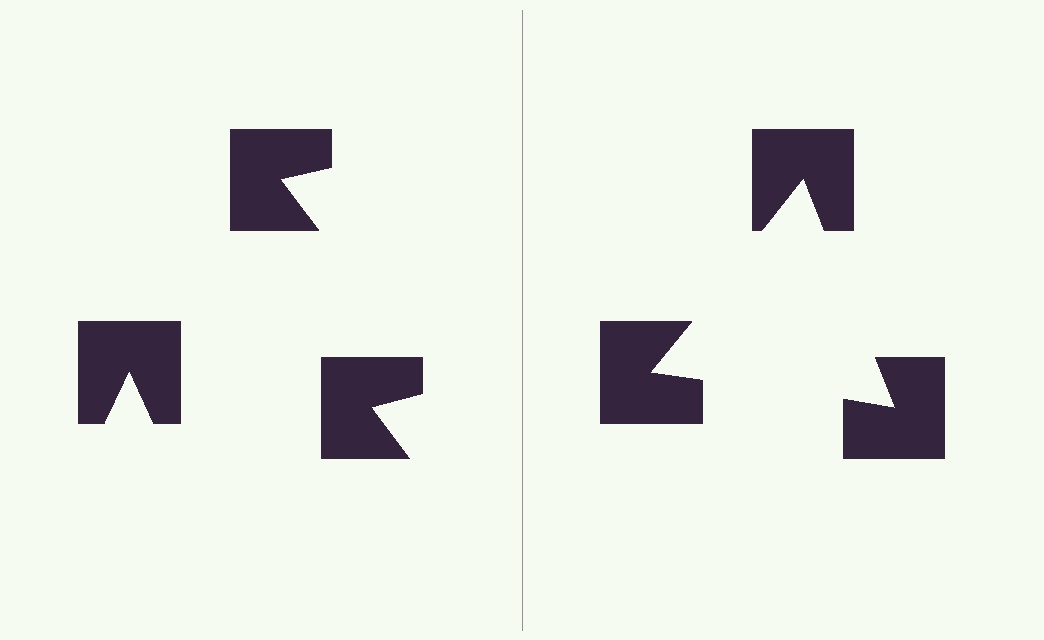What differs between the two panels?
The notched squares are positioned identically on both sides; only the wedge orientations differ. On the right they align to a triangle; on the left they are misaligned.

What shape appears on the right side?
An illusory triangle.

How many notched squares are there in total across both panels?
6 — 3 on each side.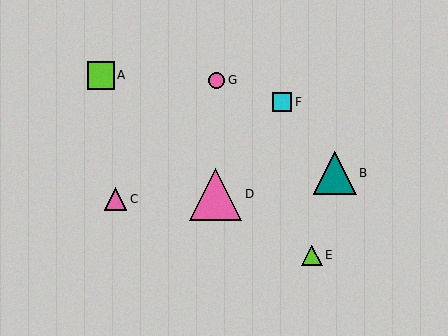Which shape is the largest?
The pink triangle (labeled D) is the largest.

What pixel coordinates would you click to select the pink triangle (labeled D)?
Click at (216, 194) to select the pink triangle D.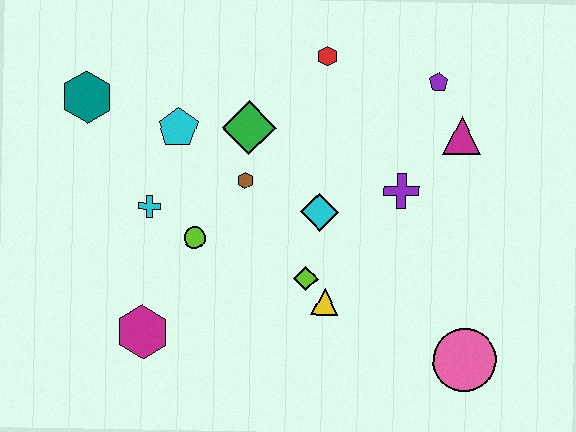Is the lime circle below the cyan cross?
Yes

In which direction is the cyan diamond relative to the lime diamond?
The cyan diamond is above the lime diamond.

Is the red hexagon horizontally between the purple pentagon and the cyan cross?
Yes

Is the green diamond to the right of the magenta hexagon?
Yes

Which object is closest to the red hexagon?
The green diamond is closest to the red hexagon.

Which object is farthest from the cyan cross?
The pink circle is farthest from the cyan cross.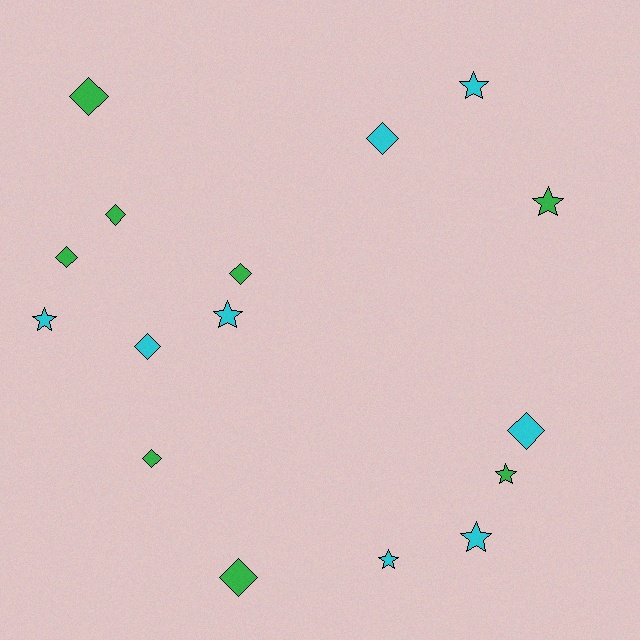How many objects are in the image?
There are 16 objects.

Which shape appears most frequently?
Diamond, with 9 objects.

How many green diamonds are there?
There are 6 green diamonds.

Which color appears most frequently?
Green, with 8 objects.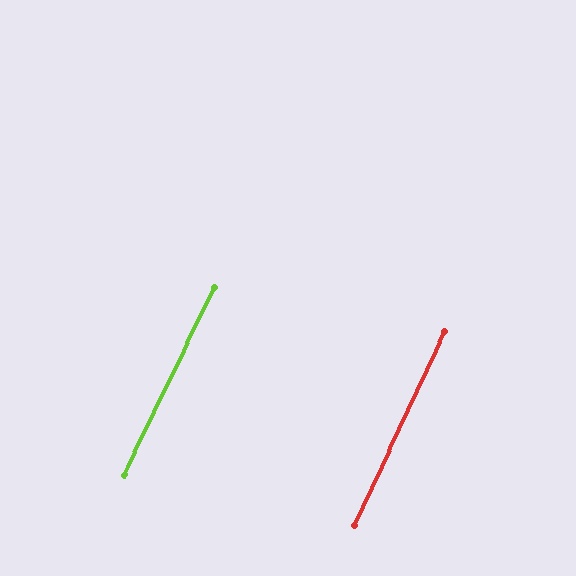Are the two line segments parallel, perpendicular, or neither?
Parallel — their directions differ by only 0.6°.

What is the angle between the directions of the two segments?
Approximately 1 degree.